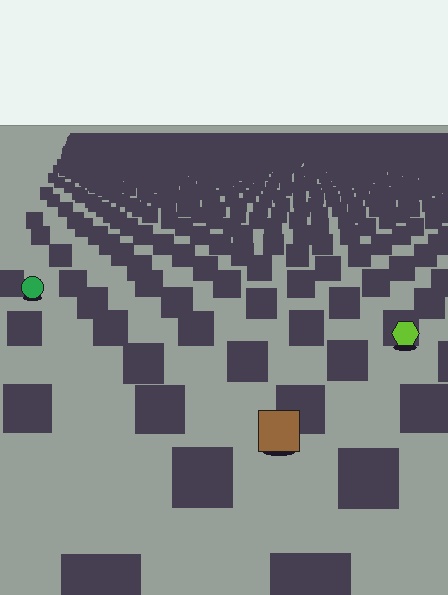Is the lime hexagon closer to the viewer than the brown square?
No. The brown square is closer — you can tell from the texture gradient: the ground texture is coarser near it.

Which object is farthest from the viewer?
The green circle is farthest from the viewer. It appears smaller and the ground texture around it is denser.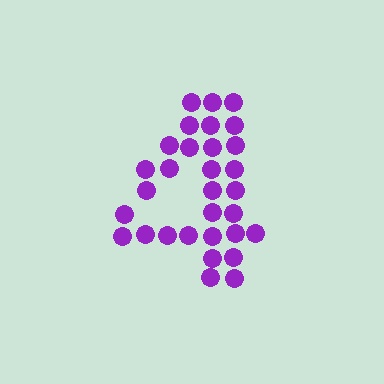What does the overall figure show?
The overall figure shows the digit 4.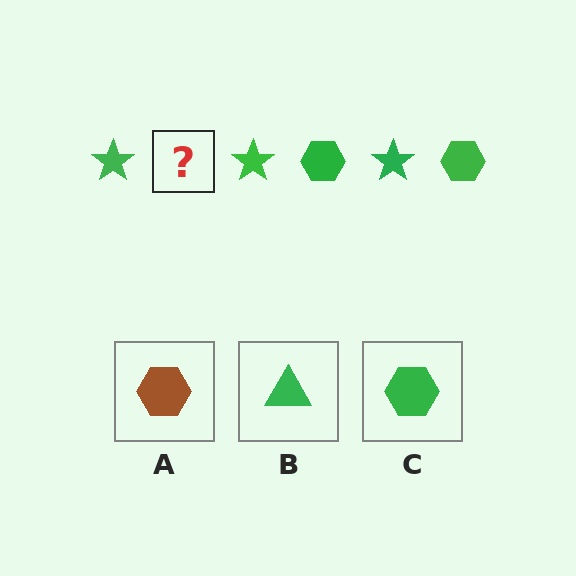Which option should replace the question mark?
Option C.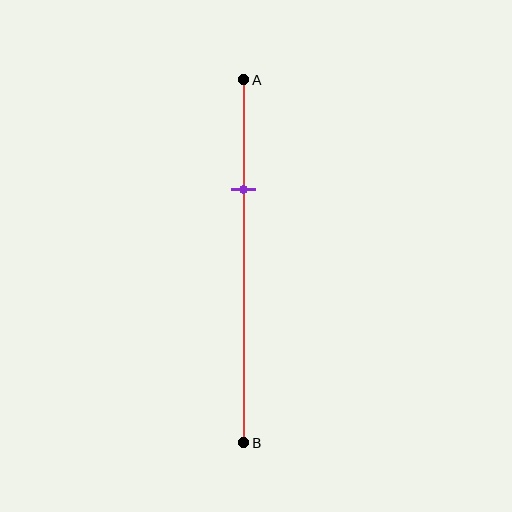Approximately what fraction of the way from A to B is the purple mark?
The purple mark is approximately 30% of the way from A to B.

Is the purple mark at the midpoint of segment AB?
No, the mark is at about 30% from A, not at the 50% midpoint.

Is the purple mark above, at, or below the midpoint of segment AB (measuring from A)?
The purple mark is above the midpoint of segment AB.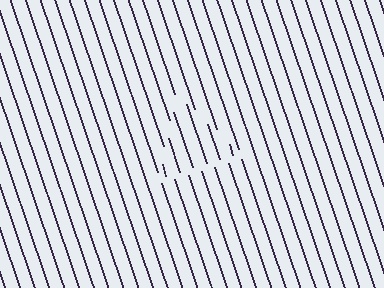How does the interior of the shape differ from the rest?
The interior of the shape contains the same grating, shifted by half a period — the contour is defined by the phase discontinuity where line-ends from the inner and outer gratings abut.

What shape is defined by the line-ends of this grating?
An illusory triangle. The interior of the shape contains the same grating, shifted by half a period — the contour is defined by the phase discontinuity where line-ends from the inner and outer gratings abut.